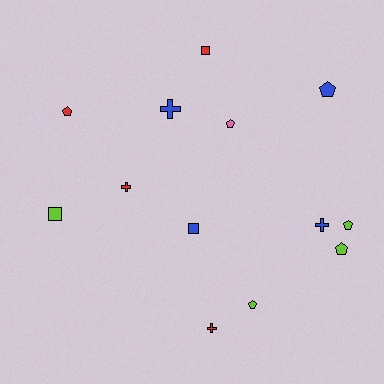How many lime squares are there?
There is 1 lime square.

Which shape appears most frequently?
Pentagon, with 6 objects.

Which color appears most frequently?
Lime, with 4 objects.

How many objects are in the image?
There are 13 objects.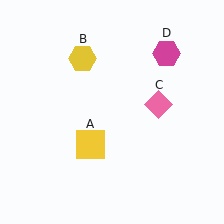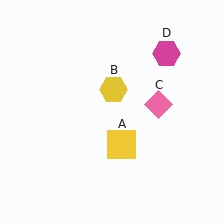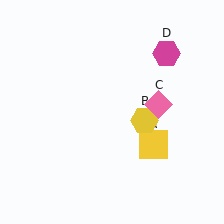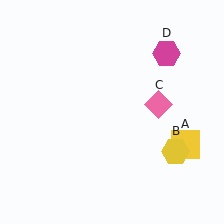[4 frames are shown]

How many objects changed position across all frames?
2 objects changed position: yellow square (object A), yellow hexagon (object B).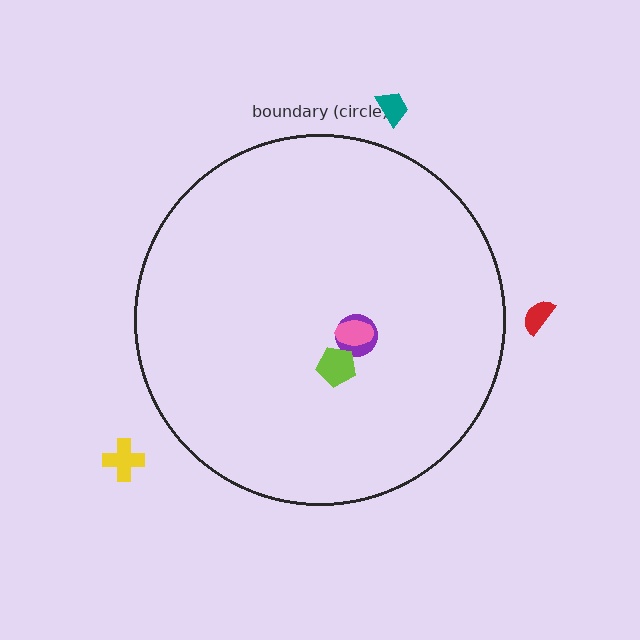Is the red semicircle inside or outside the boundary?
Outside.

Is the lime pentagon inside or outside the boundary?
Inside.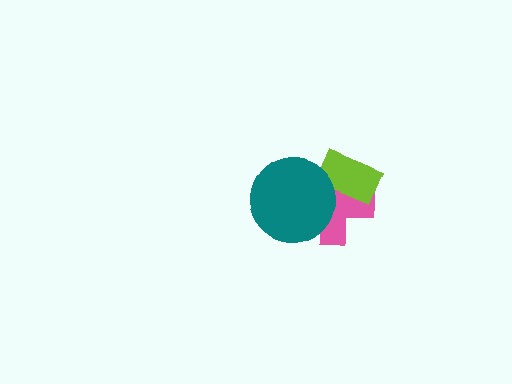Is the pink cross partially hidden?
Yes, it is partially covered by another shape.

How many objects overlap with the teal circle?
2 objects overlap with the teal circle.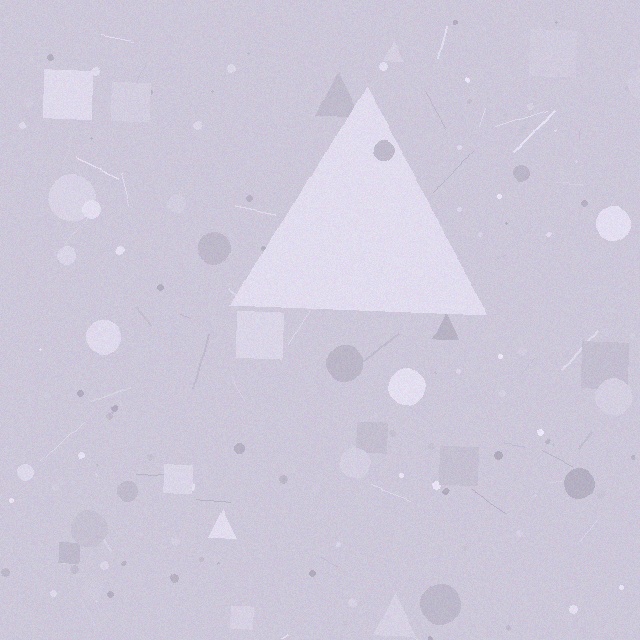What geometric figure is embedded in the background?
A triangle is embedded in the background.